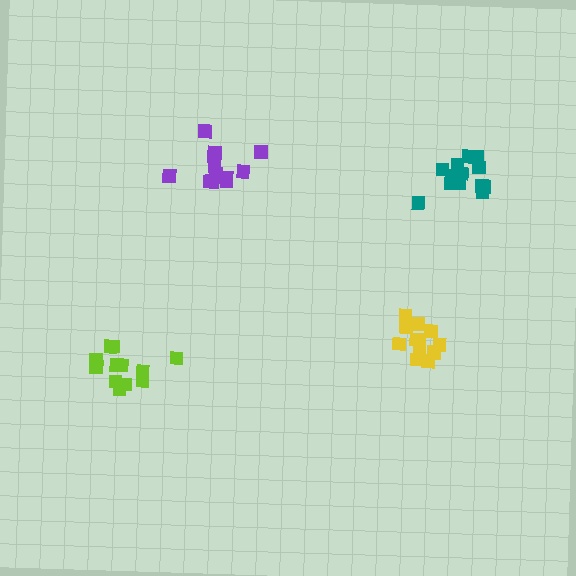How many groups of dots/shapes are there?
There are 4 groups.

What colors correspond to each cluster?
The clusters are colored: purple, lime, yellow, teal.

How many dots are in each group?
Group 1: 13 dots, Group 2: 12 dots, Group 3: 12 dots, Group 4: 13 dots (50 total).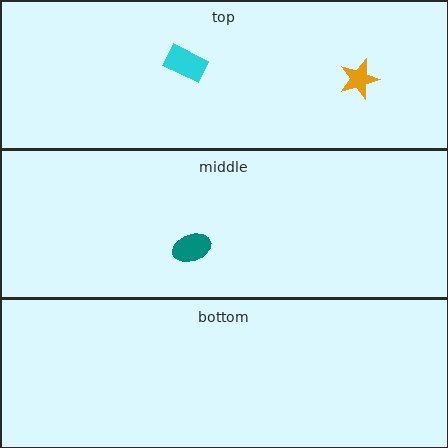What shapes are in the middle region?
The teal ellipse.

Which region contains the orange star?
The top region.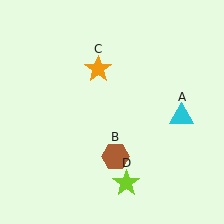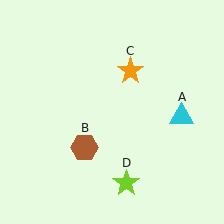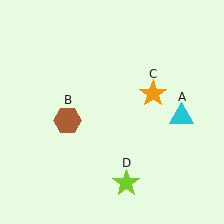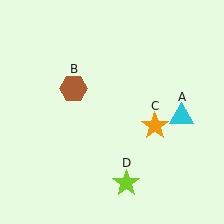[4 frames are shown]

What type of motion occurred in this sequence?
The brown hexagon (object B), orange star (object C) rotated clockwise around the center of the scene.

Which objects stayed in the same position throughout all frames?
Cyan triangle (object A) and lime star (object D) remained stationary.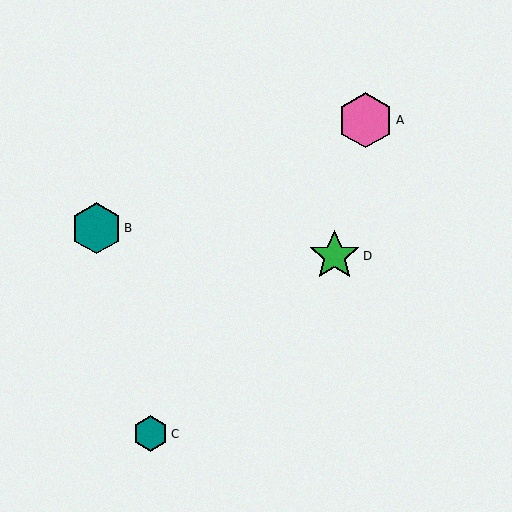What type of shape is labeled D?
Shape D is a green star.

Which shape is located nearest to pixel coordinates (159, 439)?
The teal hexagon (labeled C) at (151, 434) is nearest to that location.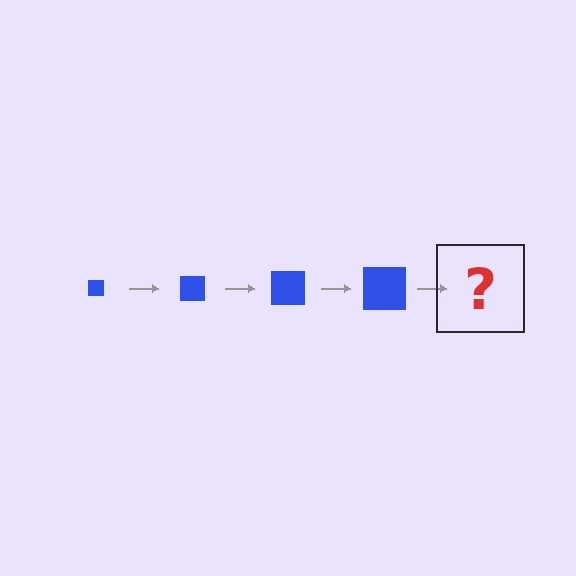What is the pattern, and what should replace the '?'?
The pattern is that the square gets progressively larger each step. The '?' should be a blue square, larger than the previous one.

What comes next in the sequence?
The next element should be a blue square, larger than the previous one.